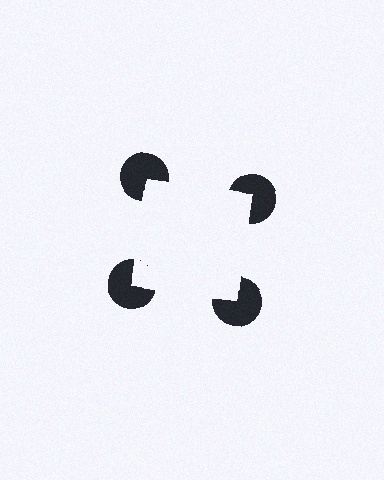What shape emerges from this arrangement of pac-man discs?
An illusory square — its edges are inferred from the aligned wedge cuts in the pac-man discs, not physically drawn.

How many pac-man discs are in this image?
There are 4 — one at each vertex of the illusory square.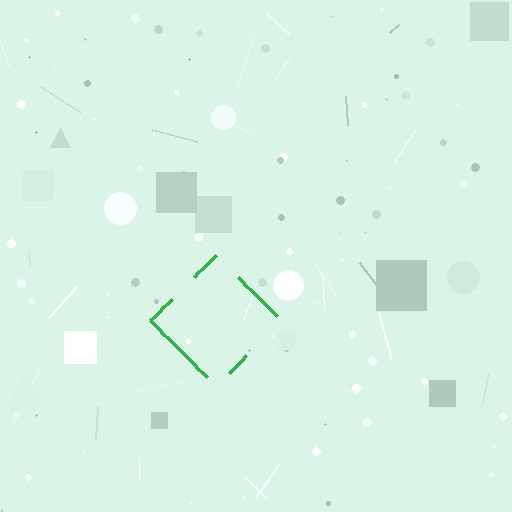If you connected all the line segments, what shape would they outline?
They would outline a diamond.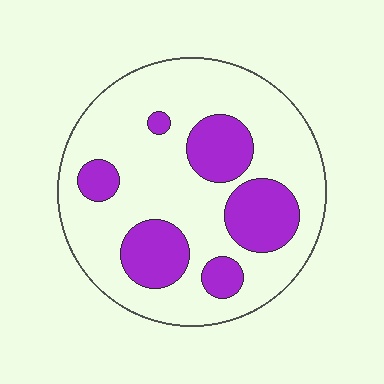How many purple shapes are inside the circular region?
6.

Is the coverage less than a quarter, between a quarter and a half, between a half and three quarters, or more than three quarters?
Between a quarter and a half.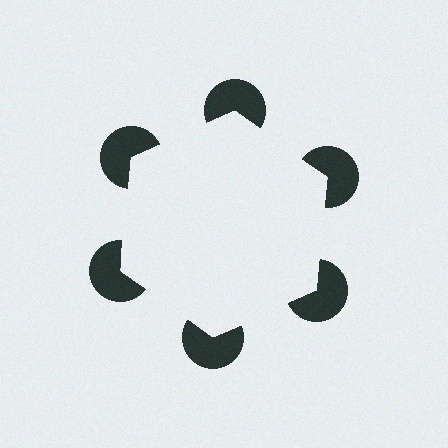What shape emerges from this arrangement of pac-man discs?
An illusory hexagon — its edges are inferred from the aligned wedge cuts in the pac-man discs, not physically drawn.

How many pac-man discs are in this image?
There are 6 — one at each vertex of the illusory hexagon.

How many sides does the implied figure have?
6 sides.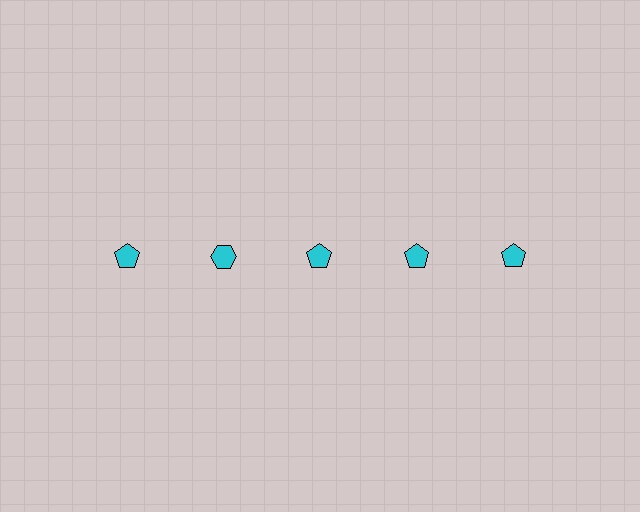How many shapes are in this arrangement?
There are 5 shapes arranged in a grid pattern.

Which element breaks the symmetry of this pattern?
The cyan hexagon in the top row, second from left column breaks the symmetry. All other shapes are cyan pentagons.